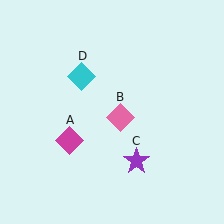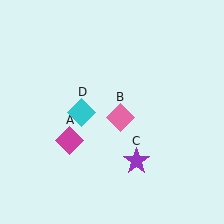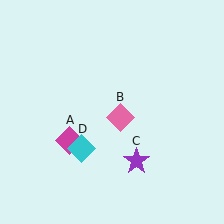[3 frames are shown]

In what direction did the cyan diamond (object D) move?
The cyan diamond (object D) moved down.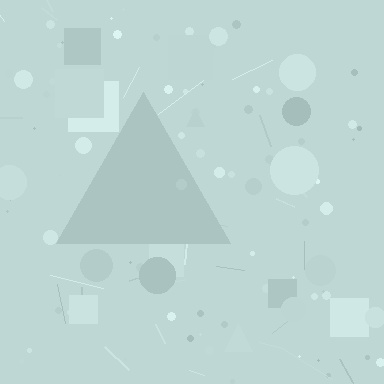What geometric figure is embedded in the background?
A triangle is embedded in the background.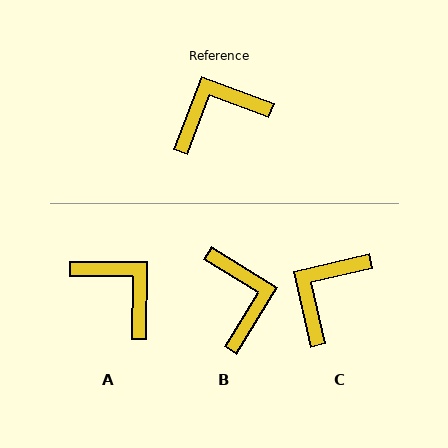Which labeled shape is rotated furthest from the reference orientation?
B, about 101 degrees away.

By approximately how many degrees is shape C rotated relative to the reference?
Approximately 34 degrees counter-clockwise.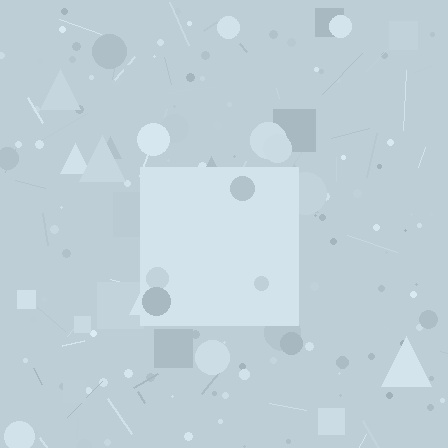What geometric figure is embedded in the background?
A square is embedded in the background.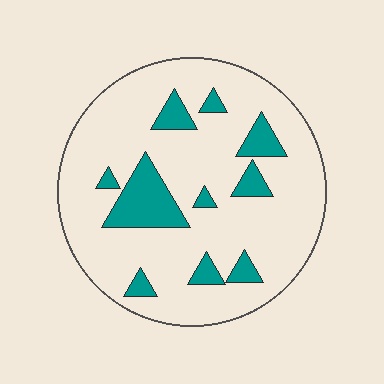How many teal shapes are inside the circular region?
10.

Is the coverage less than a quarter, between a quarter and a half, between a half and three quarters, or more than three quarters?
Less than a quarter.